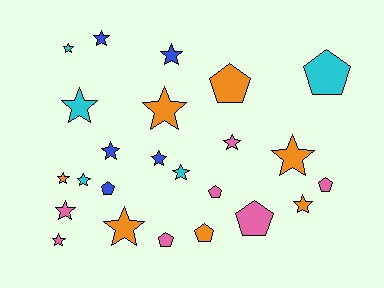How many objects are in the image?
There are 24 objects.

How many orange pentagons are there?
There are 2 orange pentagons.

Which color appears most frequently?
Orange, with 7 objects.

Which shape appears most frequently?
Star, with 16 objects.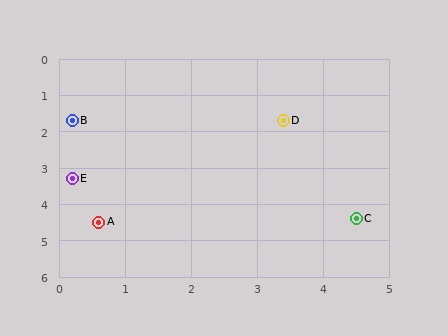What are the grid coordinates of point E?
Point E is at approximately (0.2, 3.3).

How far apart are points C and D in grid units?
Points C and D are about 2.9 grid units apart.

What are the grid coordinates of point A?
Point A is at approximately (0.6, 4.5).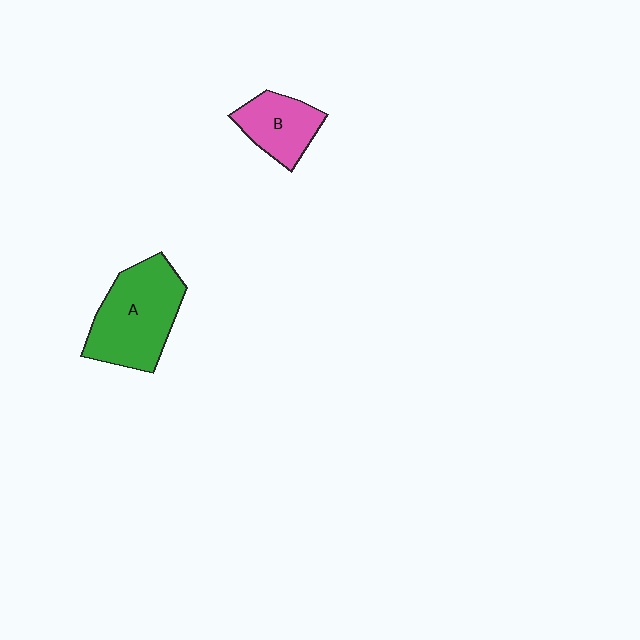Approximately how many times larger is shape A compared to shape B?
Approximately 1.7 times.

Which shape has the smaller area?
Shape B (pink).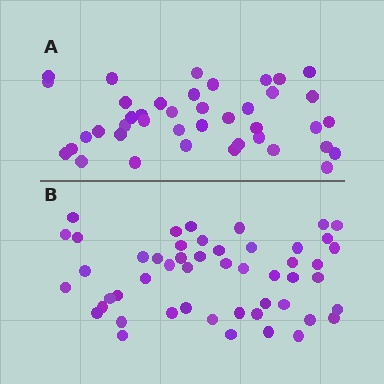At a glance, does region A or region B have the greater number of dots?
Region B (the bottom region) has more dots.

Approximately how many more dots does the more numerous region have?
Region B has roughly 8 or so more dots than region A.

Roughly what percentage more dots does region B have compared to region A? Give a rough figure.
About 20% more.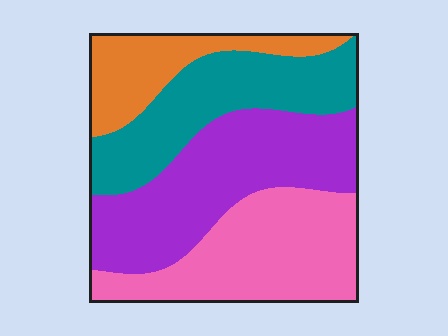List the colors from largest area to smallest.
From largest to smallest: purple, pink, teal, orange.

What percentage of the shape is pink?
Pink covers around 30% of the shape.